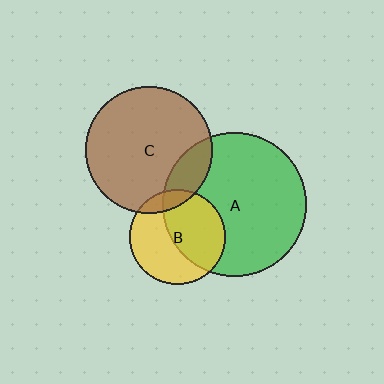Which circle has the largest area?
Circle A (green).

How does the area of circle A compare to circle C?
Approximately 1.3 times.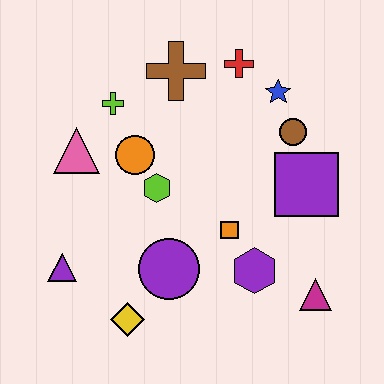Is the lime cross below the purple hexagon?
No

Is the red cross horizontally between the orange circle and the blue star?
Yes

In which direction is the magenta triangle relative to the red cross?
The magenta triangle is below the red cross.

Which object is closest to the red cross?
The blue star is closest to the red cross.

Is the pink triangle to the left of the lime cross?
Yes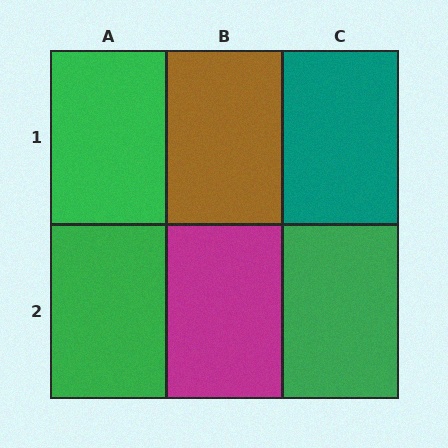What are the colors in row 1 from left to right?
Green, brown, teal.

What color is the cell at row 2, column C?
Green.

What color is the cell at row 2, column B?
Magenta.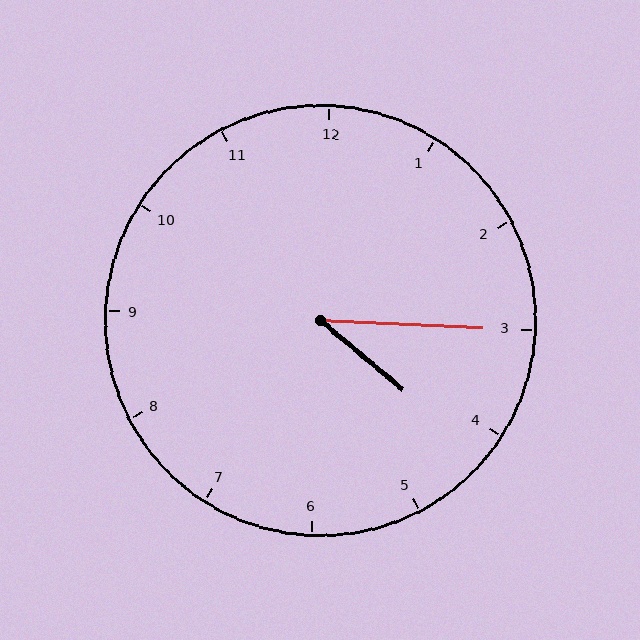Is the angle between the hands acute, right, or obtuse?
It is acute.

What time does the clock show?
4:15.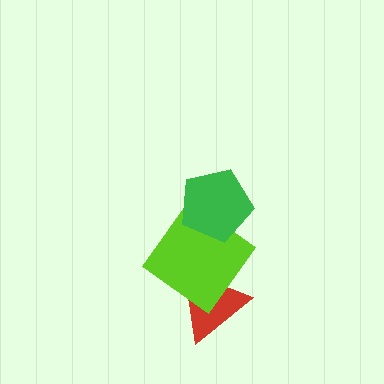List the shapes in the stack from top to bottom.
From top to bottom: the green pentagon, the lime diamond, the red triangle.